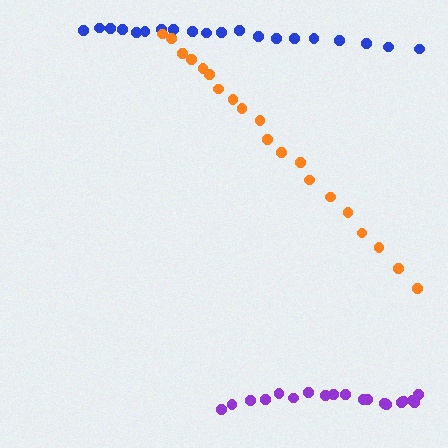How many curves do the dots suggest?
There are 3 distinct paths.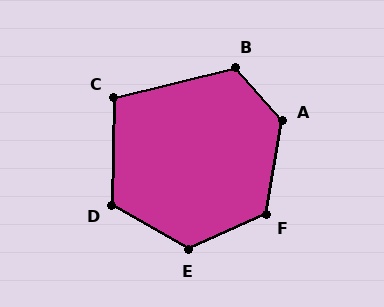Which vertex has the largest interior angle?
A, at approximately 129 degrees.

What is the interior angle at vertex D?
Approximately 118 degrees (obtuse).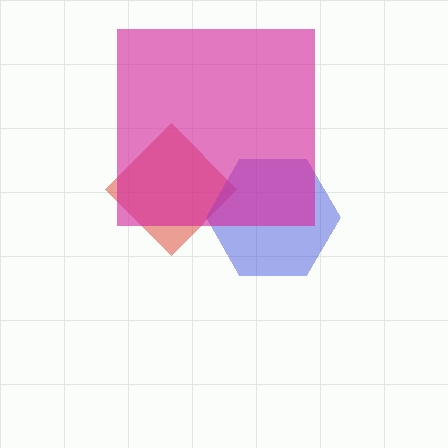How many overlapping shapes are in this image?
There are 3 overlapping shapes in the image.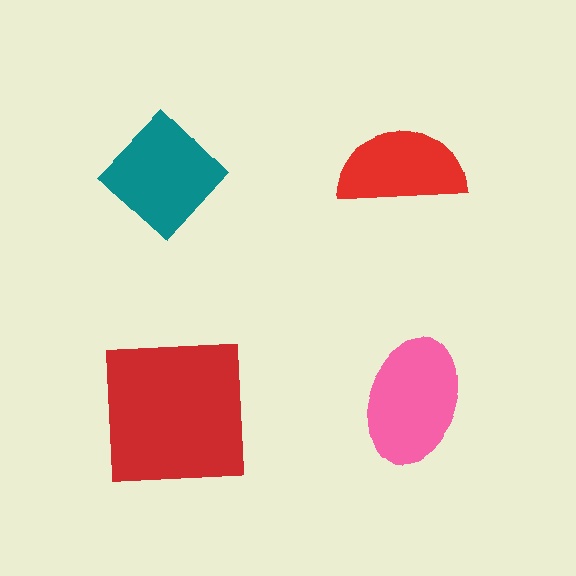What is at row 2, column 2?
A pink ellipse.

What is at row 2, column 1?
A red square.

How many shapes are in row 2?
2 shapes.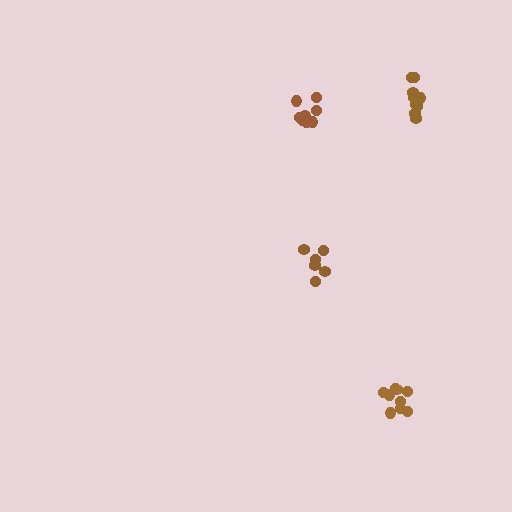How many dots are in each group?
Group 1: 9 dots, Group 2: 6 dots, Group 3: 9 dots, Group 4: 9 dots (33 total).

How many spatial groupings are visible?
There are 4 spatial groupings.